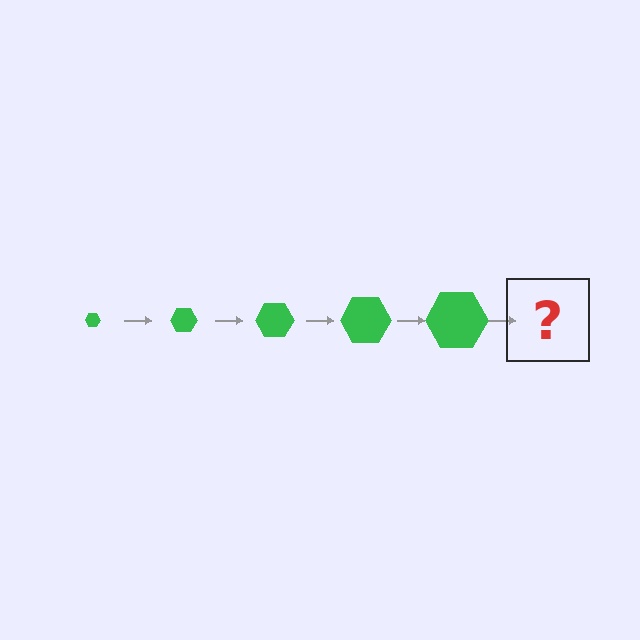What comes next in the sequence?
The next element should be a green hexagon, larger than the previous one.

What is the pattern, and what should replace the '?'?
The pattern is that the hexagon gets progressively larger each step. The '?' should be a green hexagon, larger than the previous one.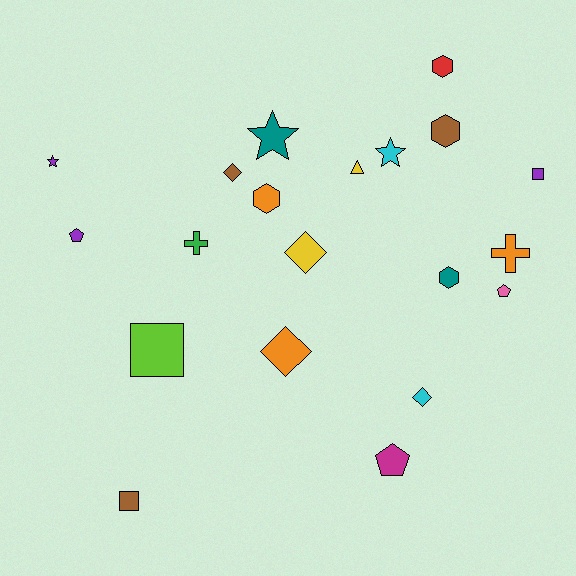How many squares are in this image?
There are 3 squares.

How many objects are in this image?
There are 20 objects.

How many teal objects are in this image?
There are 2 teal objects.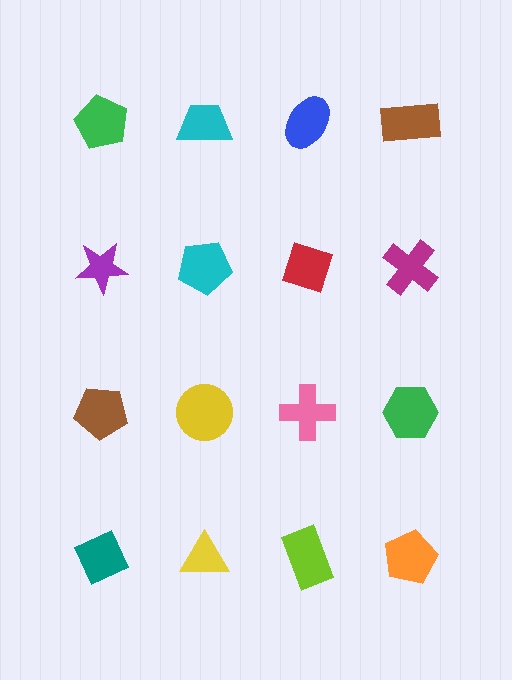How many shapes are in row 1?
4 shapes.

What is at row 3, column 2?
A yellow circle.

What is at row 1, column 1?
A green pentagon.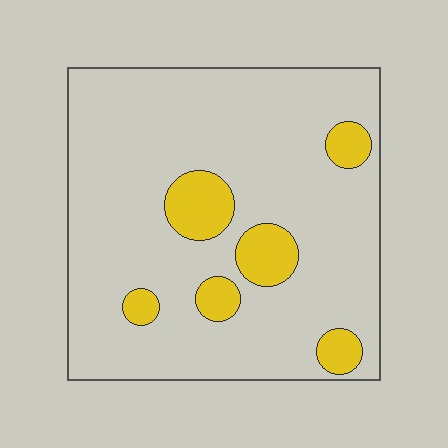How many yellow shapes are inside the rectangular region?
6.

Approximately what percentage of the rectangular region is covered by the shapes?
Approximately 15%.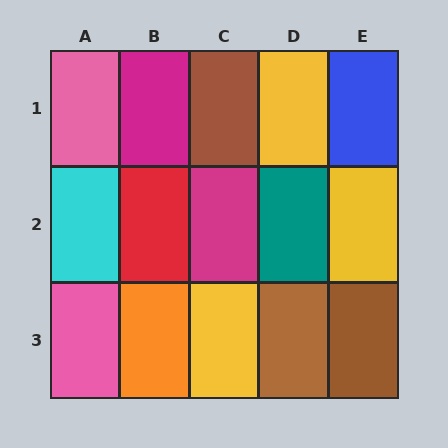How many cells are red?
1 cell is red.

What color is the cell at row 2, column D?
Teal.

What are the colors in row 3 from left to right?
Pink, orange, yellow, brown, brown.